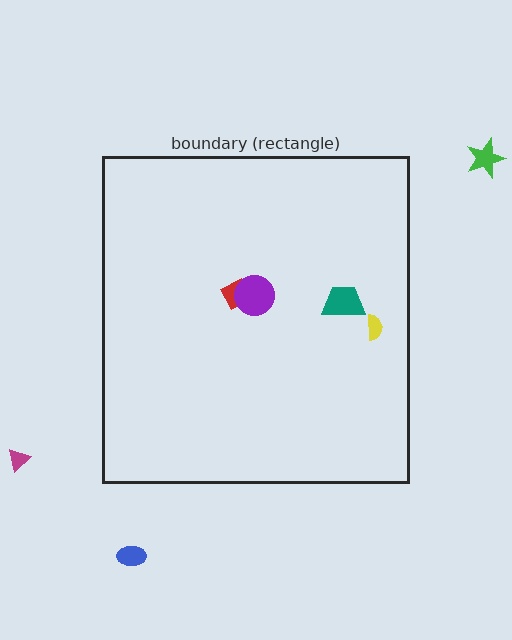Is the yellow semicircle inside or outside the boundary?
Inside.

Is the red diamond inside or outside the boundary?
Inside.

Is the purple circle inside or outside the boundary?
Inside.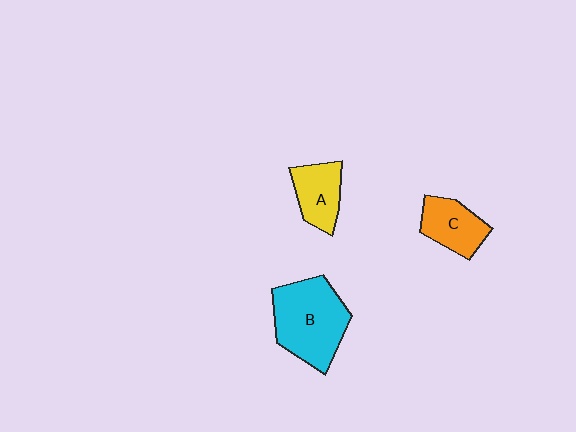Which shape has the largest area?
Shape B (cyan).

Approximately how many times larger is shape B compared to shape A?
Approximately 1.9 times.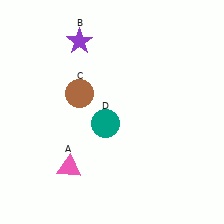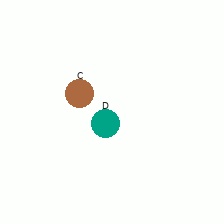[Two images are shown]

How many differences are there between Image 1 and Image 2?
There are 2 differences between the two images.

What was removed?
The purple star (B), the pink triangle (A) were removed in Image 2.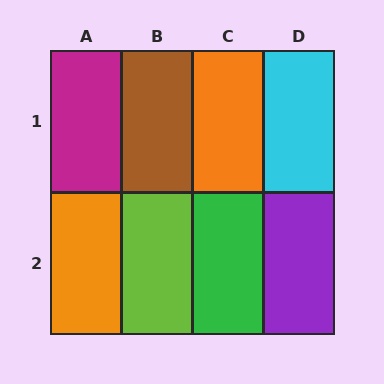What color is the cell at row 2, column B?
Lime.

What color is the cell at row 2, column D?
Purple.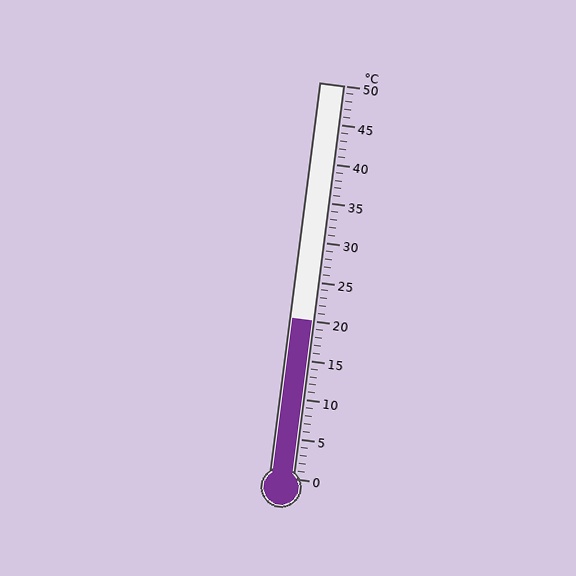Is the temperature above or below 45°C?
The temperature is below 45°C.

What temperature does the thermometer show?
The thermometer shows approximately 20°C.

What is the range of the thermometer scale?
The thermometer scale ranges from 0°C to 50°C.